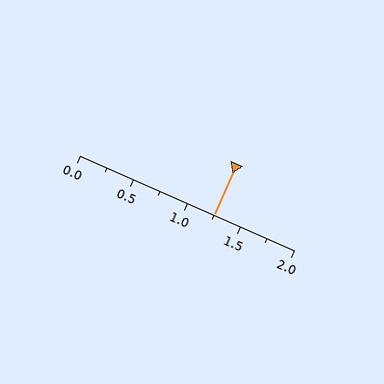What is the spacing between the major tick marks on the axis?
The major ticks are spaced 0.5 apart.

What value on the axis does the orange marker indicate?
The marker indicates approximately 1.25.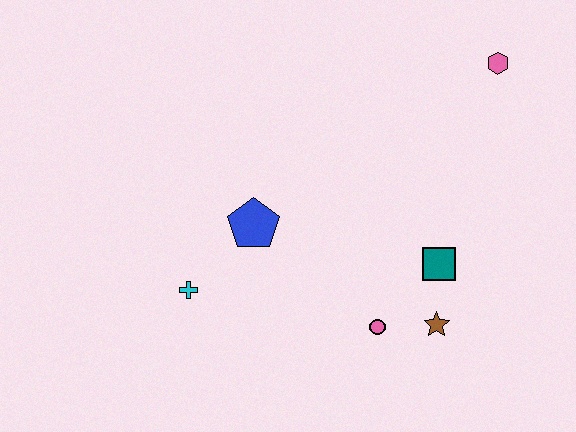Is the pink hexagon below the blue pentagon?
No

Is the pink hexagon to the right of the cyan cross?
Yes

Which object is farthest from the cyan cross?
The pink hexagon is farthest from the cyan cross.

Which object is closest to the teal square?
The brown star is closest to the teal square.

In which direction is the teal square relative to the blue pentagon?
The teal square is to the right of the blue pentagon.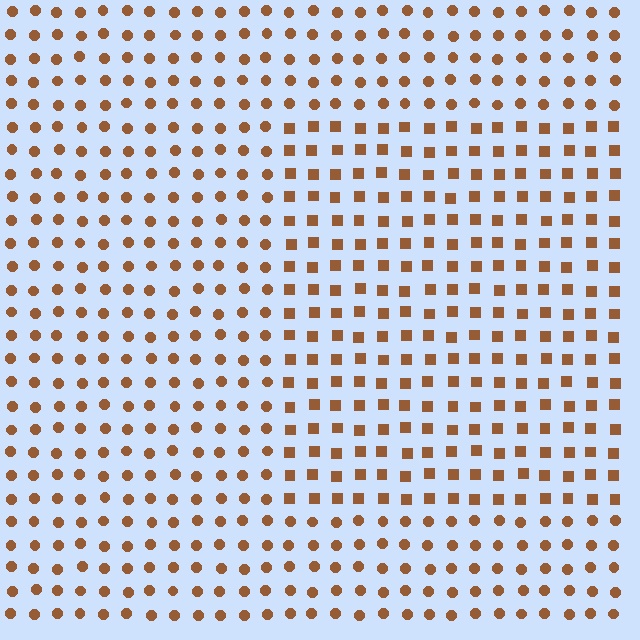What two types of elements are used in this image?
The image uses squares inside the rectangle region and circles outside it.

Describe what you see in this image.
The image is filled with small brown elements arranged in a uniform grid. A rectangle-shaped region contains squares, while the surrounding area contains circles. The boundary is defined purely by the change in element shape.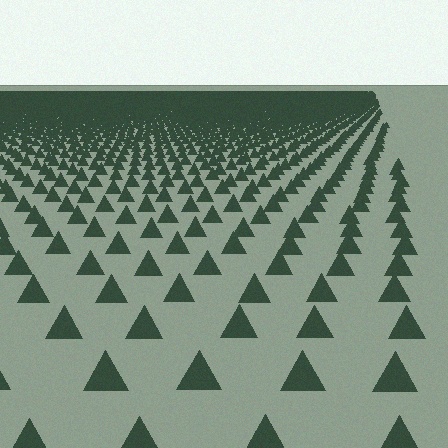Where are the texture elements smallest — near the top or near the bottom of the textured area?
Near the top.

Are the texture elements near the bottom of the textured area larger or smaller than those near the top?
Larger. Near the bottom, elements are closer to the viewer and appear at a bigger on-screen size.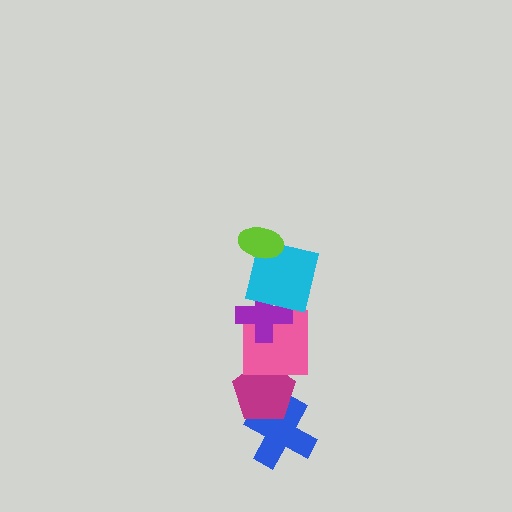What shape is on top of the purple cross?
The cyan square is on top of the purple cross.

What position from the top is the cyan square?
The cyan square is 2nd from the top.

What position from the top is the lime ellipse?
The lime ellipse is 1st from the top.